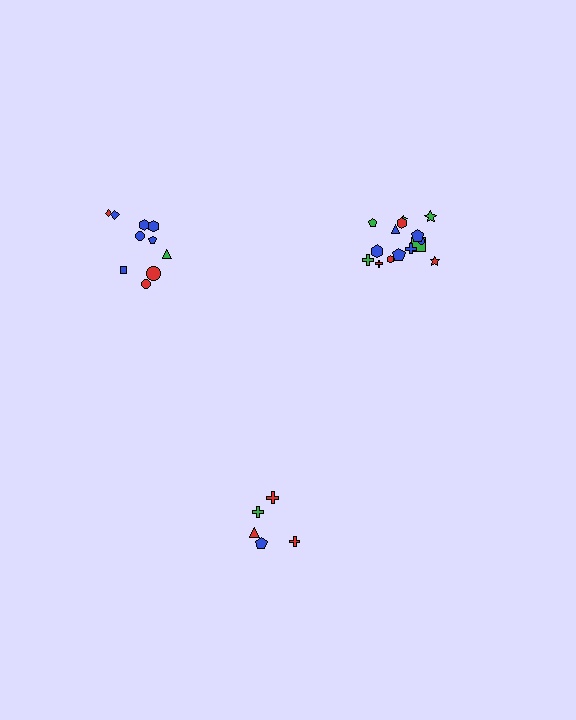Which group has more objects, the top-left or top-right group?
The top-right group.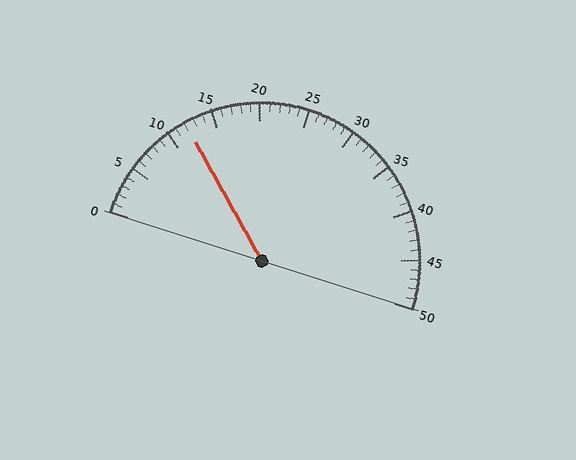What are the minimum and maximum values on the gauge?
The gauge ranges from 0 to 50.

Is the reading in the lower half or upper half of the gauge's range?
The reading is in the lower half of the range (0 to 50).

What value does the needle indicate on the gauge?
The needle indicates approximately 12.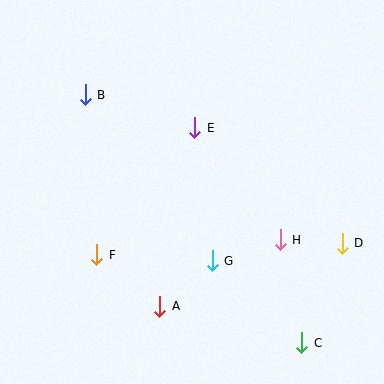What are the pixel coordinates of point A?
Point A is at (160, 306).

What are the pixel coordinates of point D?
Point D is at (342, 243).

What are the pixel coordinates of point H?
Point H is at (280, 240).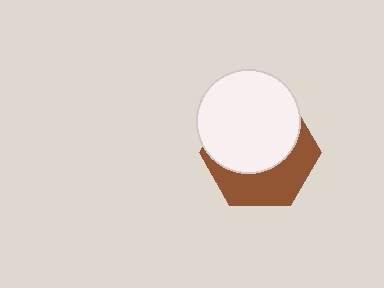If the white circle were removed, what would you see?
You would see the complete brown hexagon.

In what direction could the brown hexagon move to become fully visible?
The brown hexagon could move down. That would shift it out from behind the white circle entirely.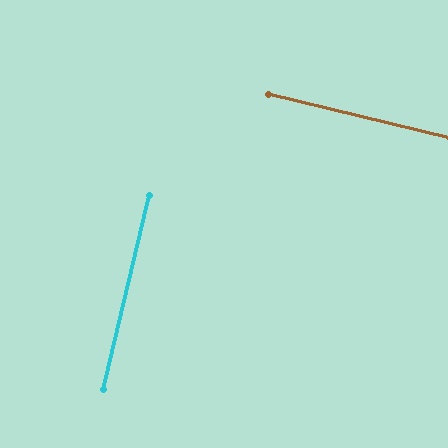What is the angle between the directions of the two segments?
Approximately 90 degrees.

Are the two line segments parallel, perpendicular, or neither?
Perpendicular — they meet at approximately 90°.